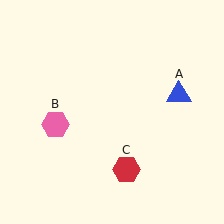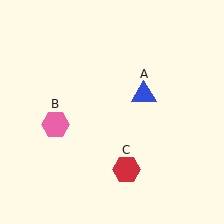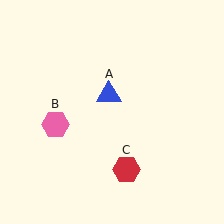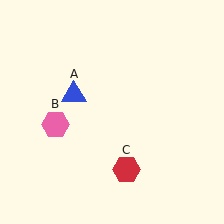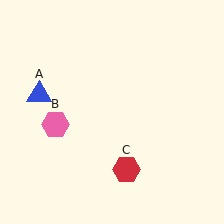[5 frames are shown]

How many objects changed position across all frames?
1 object changed position: blue triangle (object A).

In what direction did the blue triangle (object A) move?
The blue triangle (object A) moved left.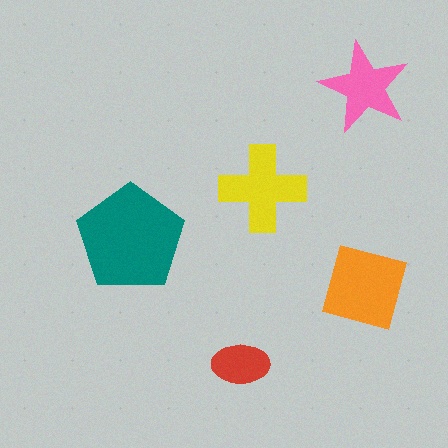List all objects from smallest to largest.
The red ellipse, the pink star, the yellow cross, the orange square, the teal pentagon.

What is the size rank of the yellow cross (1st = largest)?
3rd.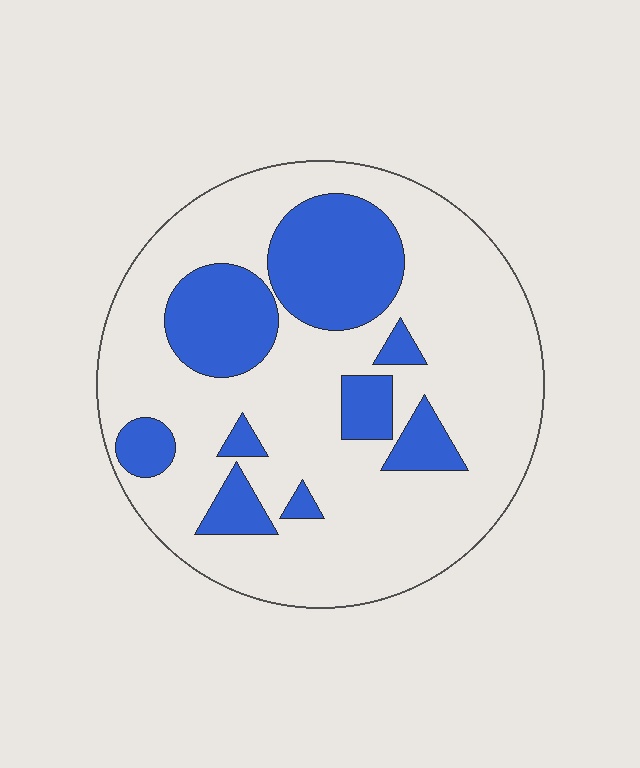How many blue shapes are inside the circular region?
9.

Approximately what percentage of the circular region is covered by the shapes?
Approximately 25%.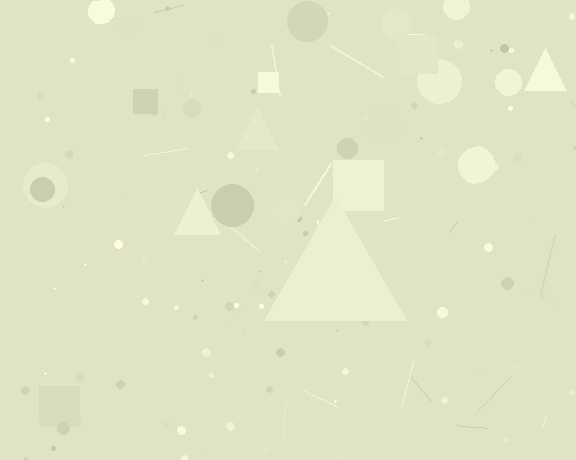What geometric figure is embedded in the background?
A triangle is embedded in the background.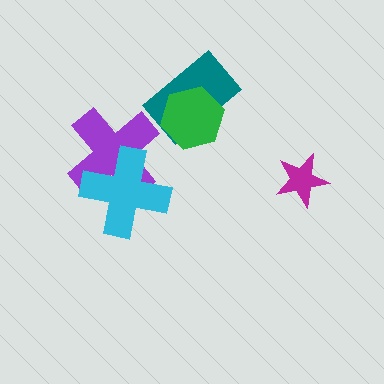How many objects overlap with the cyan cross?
1 object overlaps with the cyan cross.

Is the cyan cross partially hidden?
No, no other shape covers it.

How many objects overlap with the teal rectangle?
1 object overlaps with the teal rectangle.